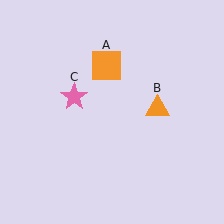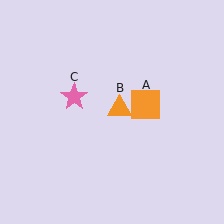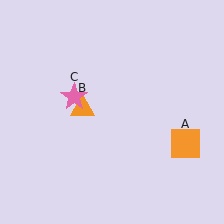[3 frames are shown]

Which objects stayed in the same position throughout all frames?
Pink star (object C) remained stationary.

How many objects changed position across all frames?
2 objects changed position: orange square (object A), orange triangle (object B).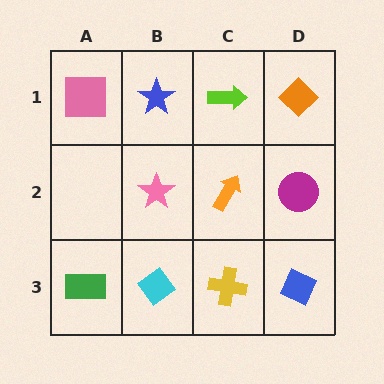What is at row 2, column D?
A magenta circle.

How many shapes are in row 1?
4 shapes.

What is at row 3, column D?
A blue diamond.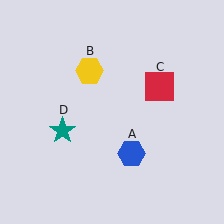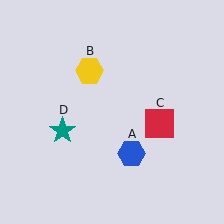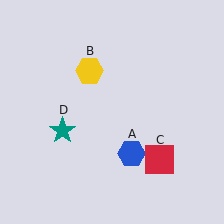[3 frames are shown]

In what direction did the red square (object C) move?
The red square (object C) moved down.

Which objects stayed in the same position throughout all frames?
Blue hexagon (object A) and yellow hexagon (object B) and teal star (object D) remained stationary.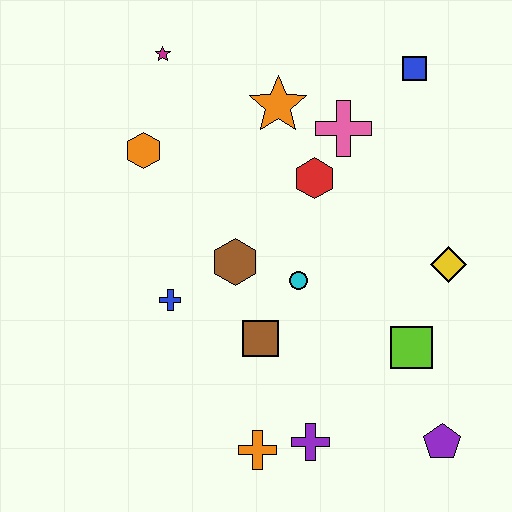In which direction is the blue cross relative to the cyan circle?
The blue cross is to the left of the cyan circle.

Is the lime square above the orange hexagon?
No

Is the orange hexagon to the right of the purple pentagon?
No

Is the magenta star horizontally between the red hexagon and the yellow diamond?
No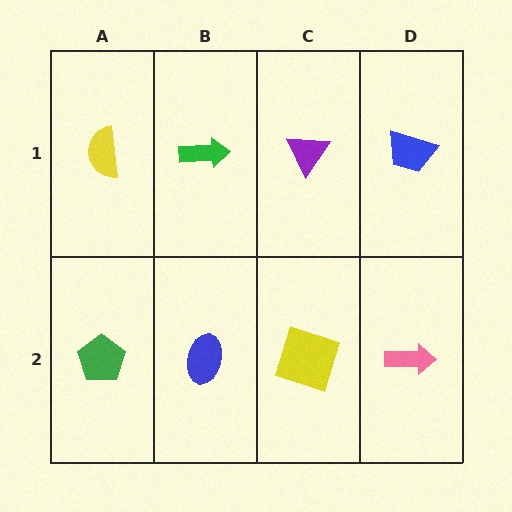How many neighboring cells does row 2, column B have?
3.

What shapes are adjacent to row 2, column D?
A blue trapezoid (row 1, column D), a yellow square (row 2, column C).